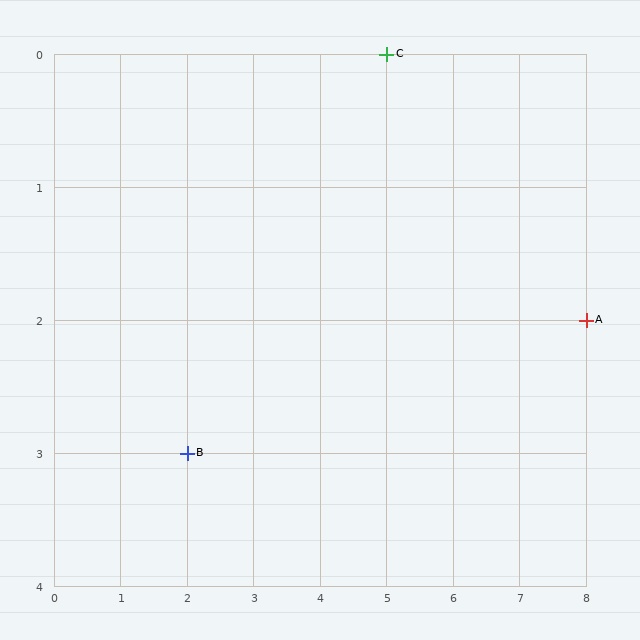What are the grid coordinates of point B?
Point B is at grid coordinates (2, 3).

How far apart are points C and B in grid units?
Points C and B are 3 columns and 3 rows apart (about 4.2 grid units diagonally).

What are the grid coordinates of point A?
Point A is at grid coordinates (8, 2).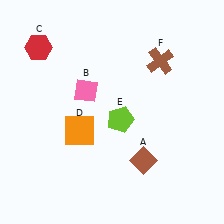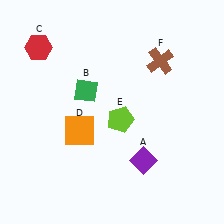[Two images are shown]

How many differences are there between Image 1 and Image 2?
There are 2 differences between the two images.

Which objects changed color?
A changed from brown to purple. B changed from pink to green.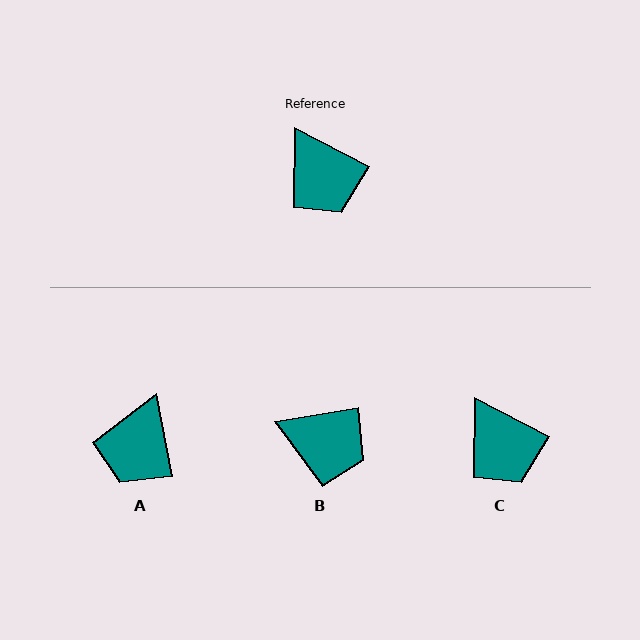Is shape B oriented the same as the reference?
No, it is off by about 37 degrees.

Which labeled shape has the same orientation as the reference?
C.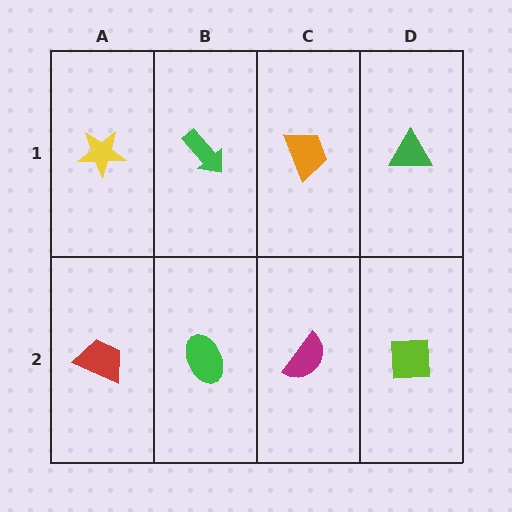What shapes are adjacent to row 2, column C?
An orange trapezoid (row 1, column C), a green ellipse (row 2, column B), a lime square (row 2, column D).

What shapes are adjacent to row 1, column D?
A lime square (row 2, column D), an orange trapezoid (row 1, column C).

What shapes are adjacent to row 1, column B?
A green ellipse (row 2, column B), a yellow star (row 1, column A), an orange trapezoid (row 1, column C).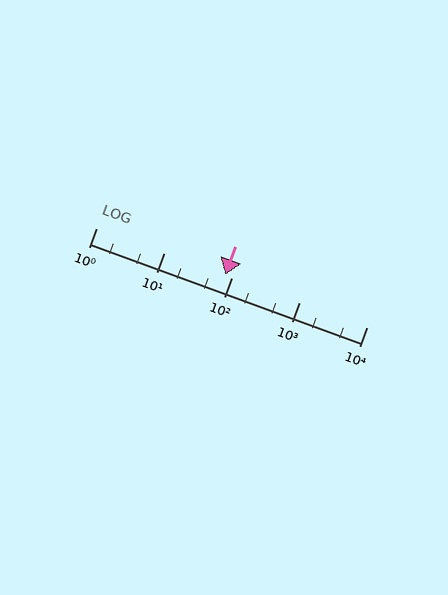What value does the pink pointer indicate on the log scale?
The pointer indicates approximately 81.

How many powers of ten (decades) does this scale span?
The scale spans 4 decades, from 1 to 10000.